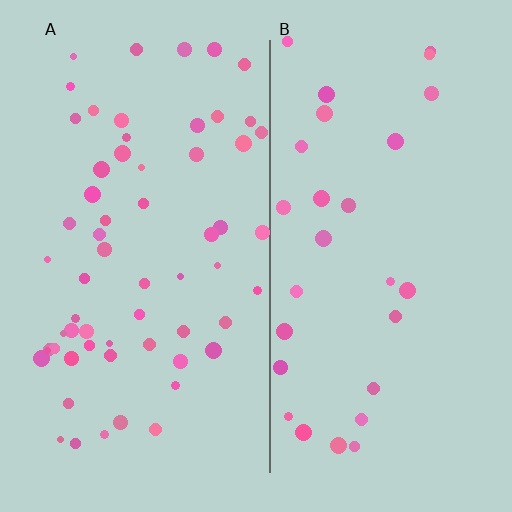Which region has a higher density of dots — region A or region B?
A (the left).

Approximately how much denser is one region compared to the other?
Approximately 2.2× — region A over region B.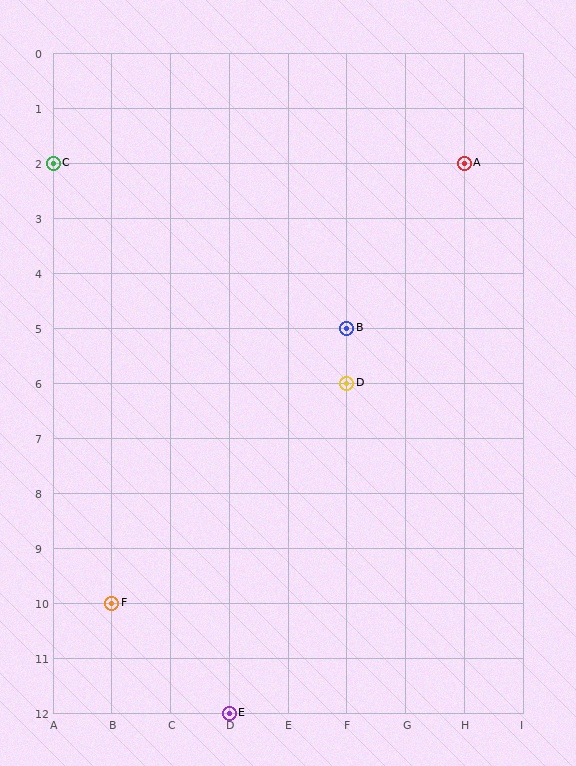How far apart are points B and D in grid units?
Points B and D are 1 row apart.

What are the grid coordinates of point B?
Point B is at grid coordinates (F, 5).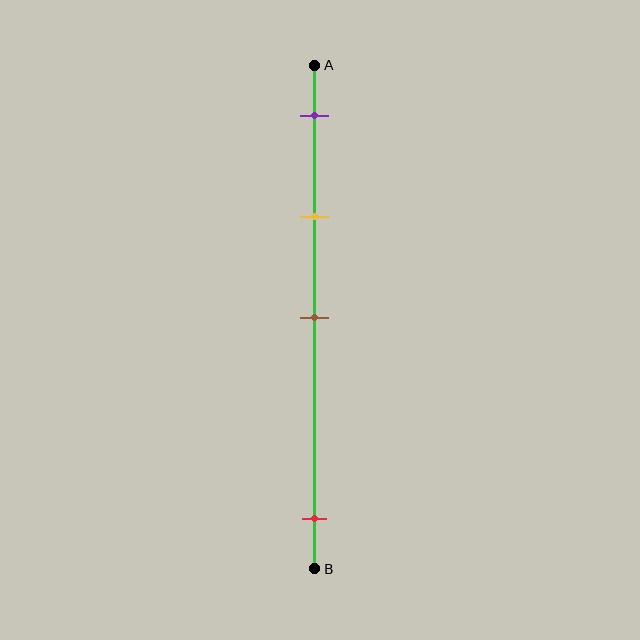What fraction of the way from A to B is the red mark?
The red mark is approximately 90% (0.9) of the way from A to B.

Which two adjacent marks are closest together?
The purple and yellow marks are the closest adjacent pair.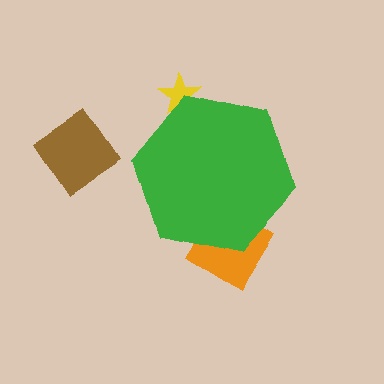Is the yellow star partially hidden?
Yes, the yellow star is partially hidden behind the green hexagon.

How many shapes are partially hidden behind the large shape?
2 shapes are partially hidden.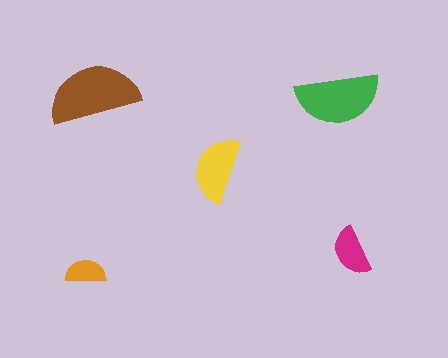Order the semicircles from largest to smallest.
the brown one, the green one, the yellow one, the magenta one, the orange one.